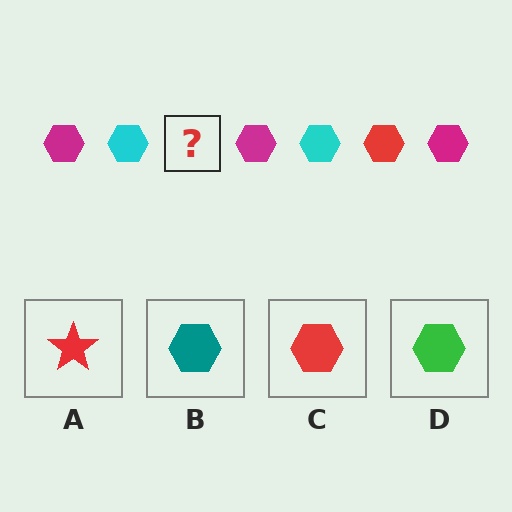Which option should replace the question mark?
Option C.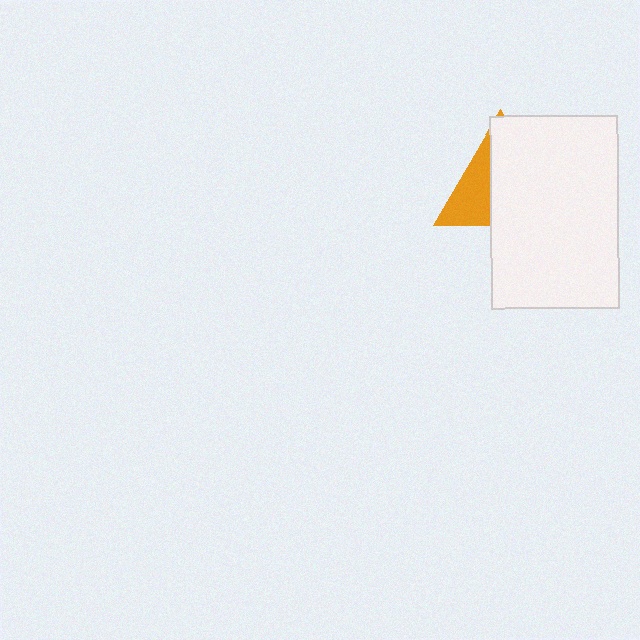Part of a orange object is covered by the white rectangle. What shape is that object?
It is a triangle.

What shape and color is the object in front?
The object in front is a white rectangle.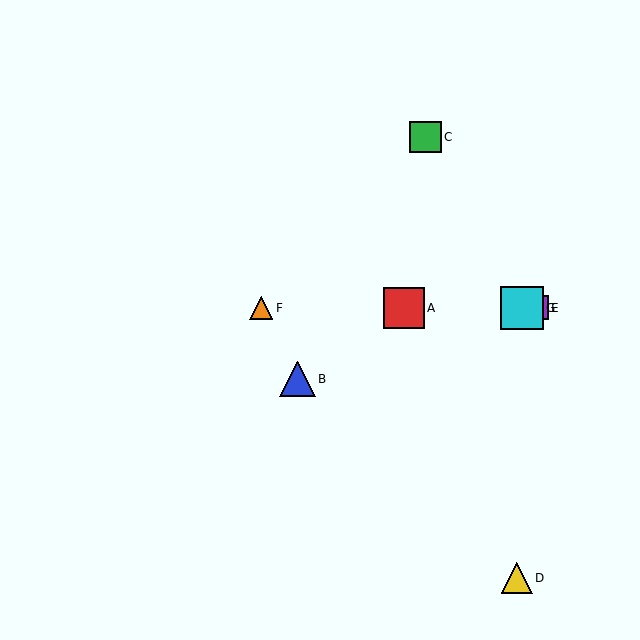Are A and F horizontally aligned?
Yes, both are at y≈308.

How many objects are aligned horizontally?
4 objects (A, E, F, G) are aligned horizontally.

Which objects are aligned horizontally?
Objects A, E, F, G are aligned horizontally.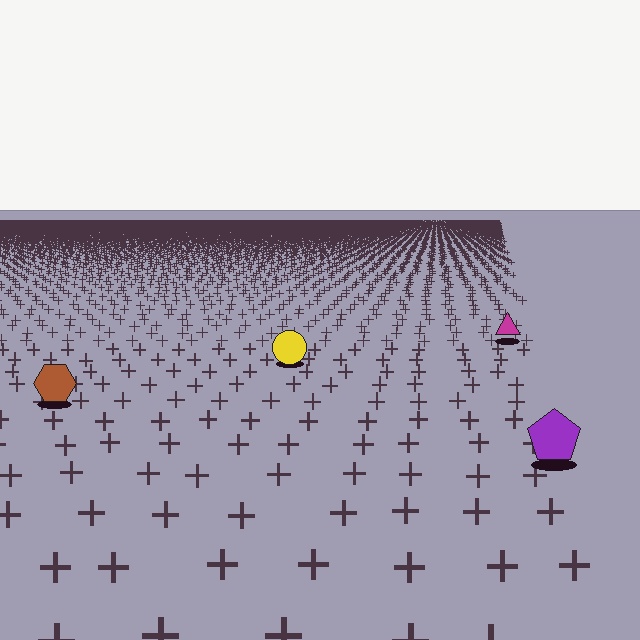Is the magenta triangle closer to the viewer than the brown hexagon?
No. The brown hexagon is closer — you can tell from the texture gradient: the ground texture is coarser near it.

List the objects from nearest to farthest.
From nearest to farthest: the purple pentagon, the brown hexagon, the yellow circle, the magenta triangle.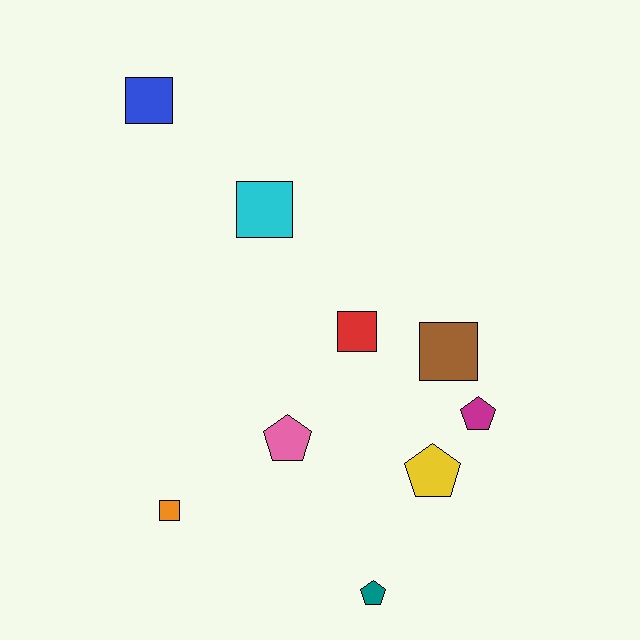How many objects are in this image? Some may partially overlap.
There are 9 objects.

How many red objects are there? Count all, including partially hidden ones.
There is 1 red object.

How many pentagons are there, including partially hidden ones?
There are 4 pentagons.